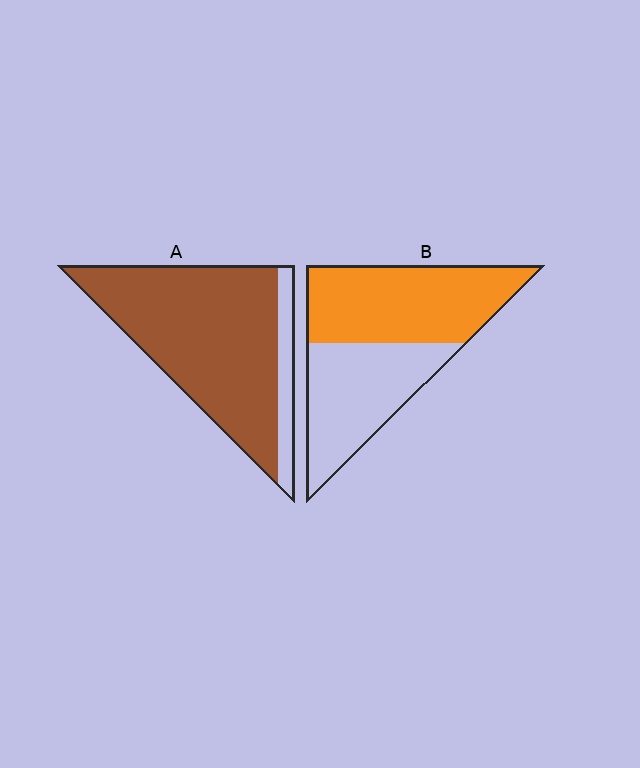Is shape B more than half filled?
Yes.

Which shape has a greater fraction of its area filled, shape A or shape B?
Shape A.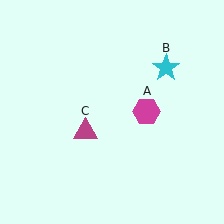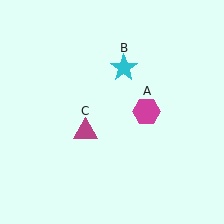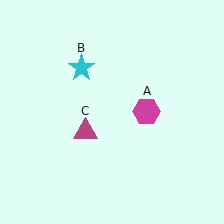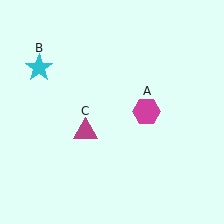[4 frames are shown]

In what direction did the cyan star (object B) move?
The cyan star (object B) moved left.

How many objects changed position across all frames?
1 object changed position: cyan star (object B).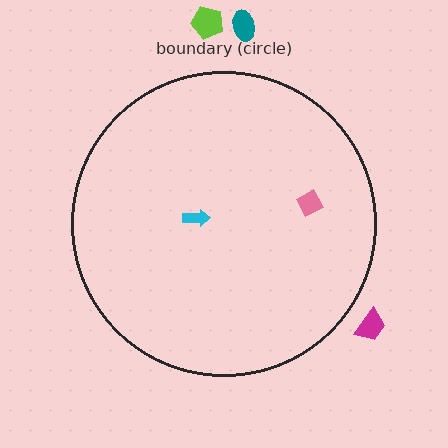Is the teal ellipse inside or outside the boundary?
Outside.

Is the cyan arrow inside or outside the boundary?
Inside.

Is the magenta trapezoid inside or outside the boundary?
Outside.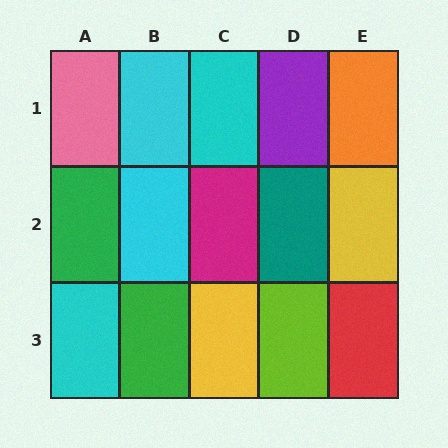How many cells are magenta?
1 cell is magenta.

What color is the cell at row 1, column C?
Cyan.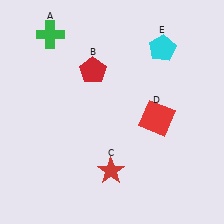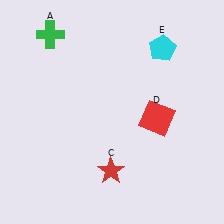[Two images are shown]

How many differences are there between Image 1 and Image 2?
There is 1 difference between the two images.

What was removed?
The red pentagon (B) was removed in Image 2.